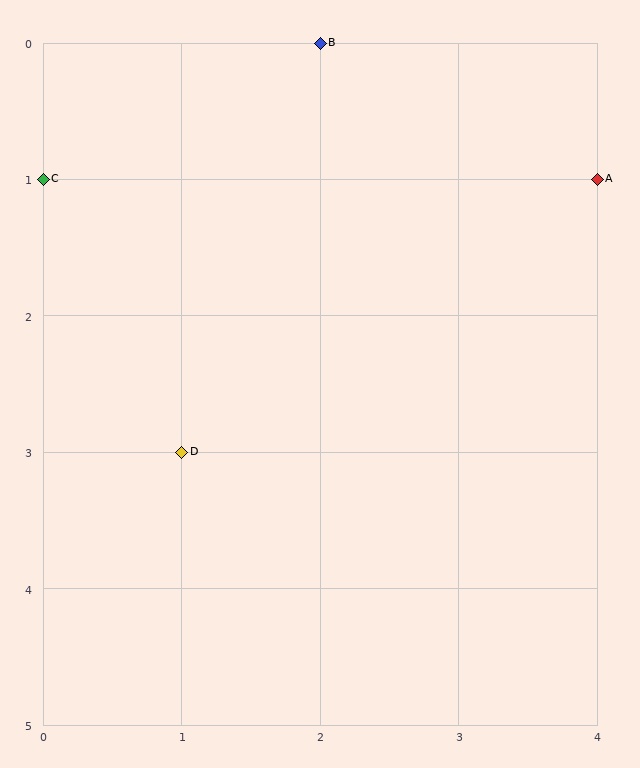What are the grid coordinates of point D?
Point D is at grid coordinates (1, 3).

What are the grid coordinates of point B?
Point B is at grid coordinates (2, 0).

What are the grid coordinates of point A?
Point A is at grid coordinates (4, 1).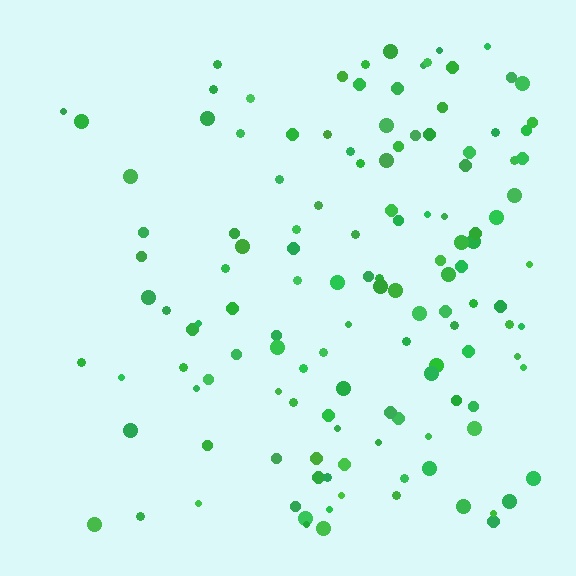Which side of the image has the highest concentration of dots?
The right.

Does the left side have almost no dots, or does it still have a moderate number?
Still a moderate number, just noticeably fewer than the right.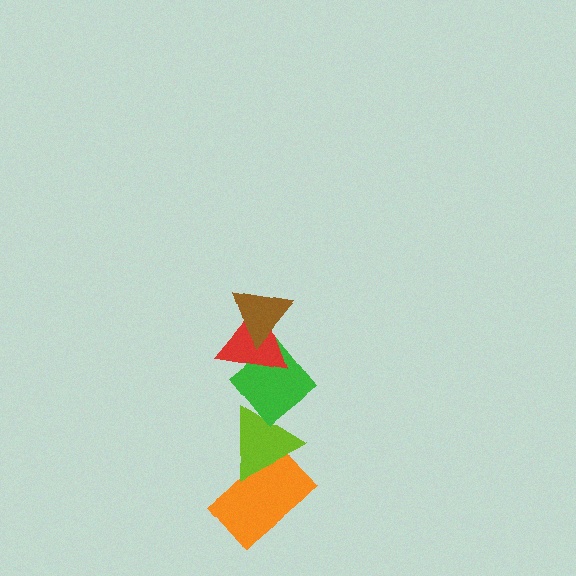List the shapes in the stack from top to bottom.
From top to bottom: the brown triangle, the red triangle, the green diamond, the lime triangle, the orange rectangle.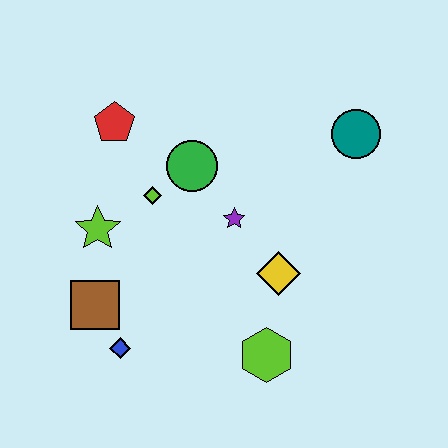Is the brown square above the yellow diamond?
No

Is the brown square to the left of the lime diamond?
Yes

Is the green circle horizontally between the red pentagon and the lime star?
No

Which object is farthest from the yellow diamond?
The red pentagon is farthest from the yellow diamond.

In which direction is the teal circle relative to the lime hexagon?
The teal circle is above the lime hexagon.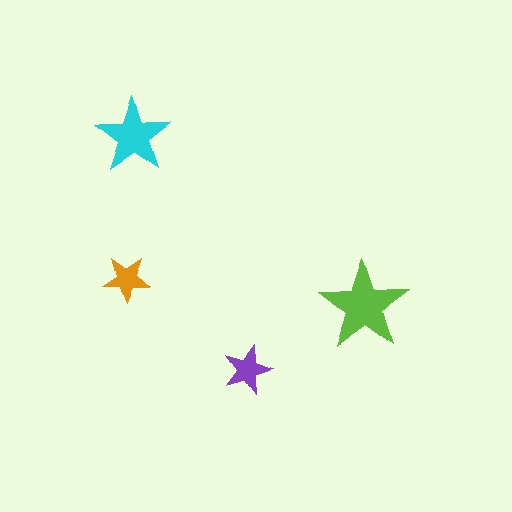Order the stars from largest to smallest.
the lime one, the cyan one, the purple one, the orange one.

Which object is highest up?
The cyan star is topmost.